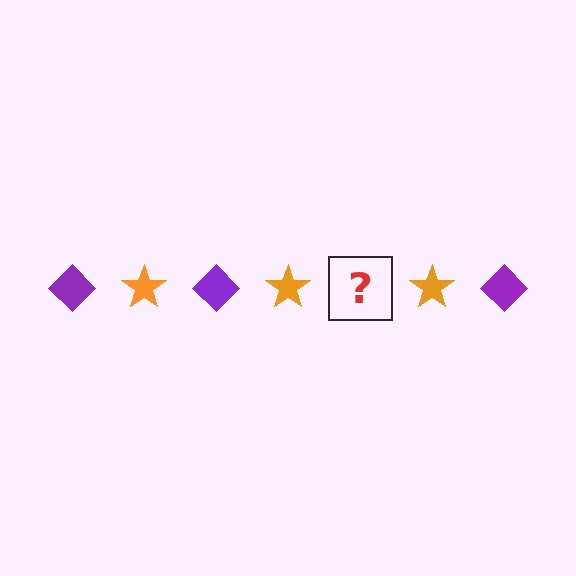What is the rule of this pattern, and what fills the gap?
The rule is that the pattern alternates between purple diamond and orange star. The gap should be filled with a purple diamond.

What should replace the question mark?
The question mark should be replaced with a purple diamond.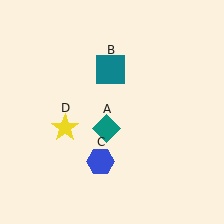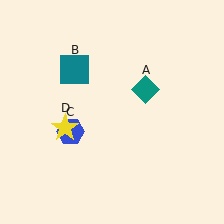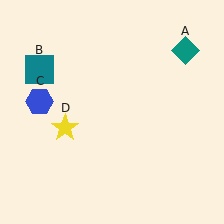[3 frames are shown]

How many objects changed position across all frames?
3 objects changed position: teal diamond (object A), teal square (object B), blue hexagon (object C).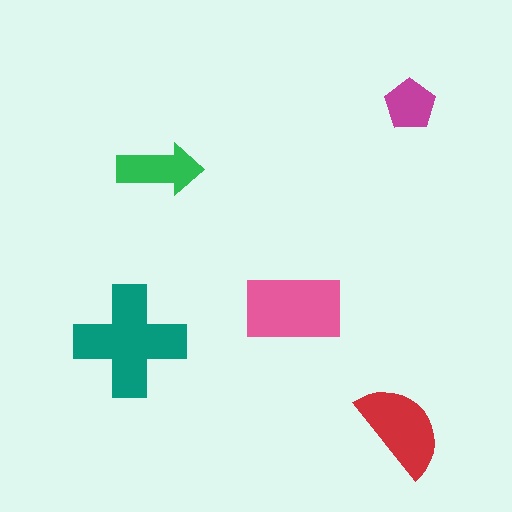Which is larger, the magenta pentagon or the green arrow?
The green arrow.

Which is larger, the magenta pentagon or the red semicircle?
The red semicircle.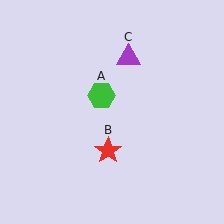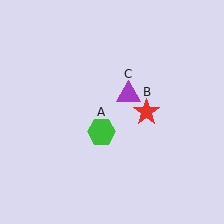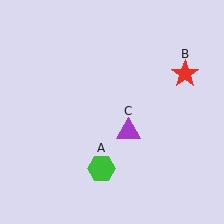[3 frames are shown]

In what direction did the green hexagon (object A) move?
The green hexagon (object A) moved down.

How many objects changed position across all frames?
3 objects changed position: green hexagon (object A), red star (object B), purple triangle (object C).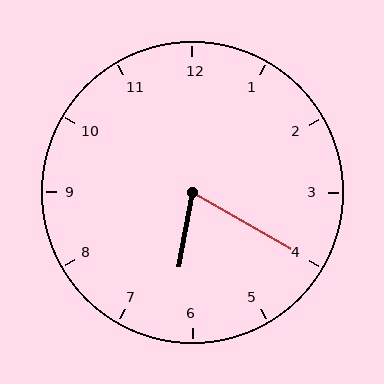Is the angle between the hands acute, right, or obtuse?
It is acute.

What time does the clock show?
6:20.